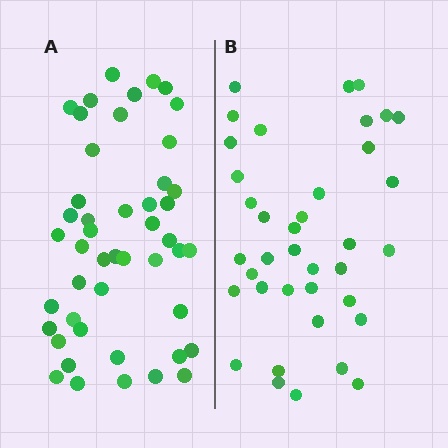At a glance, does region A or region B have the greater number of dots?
Region A (the left region) has more dots.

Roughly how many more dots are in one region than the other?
Region A has roughly 8 or so more dots than region B.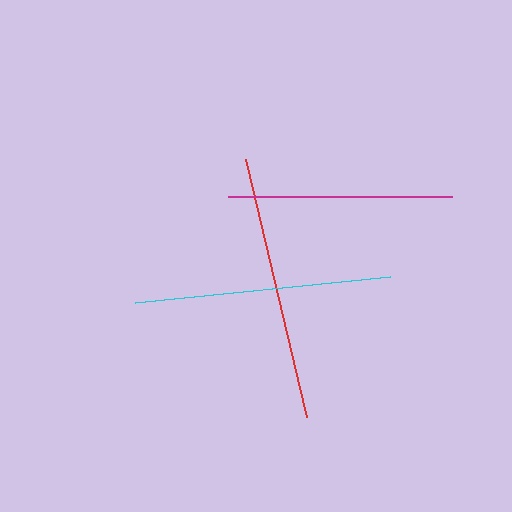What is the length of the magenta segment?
The magenta segment is approximately 224 pixels long.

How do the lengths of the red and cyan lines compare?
The red and cyan lines are approximately the same length.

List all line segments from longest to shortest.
From longest to shortest: red, cyan, magenta.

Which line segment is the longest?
The red line is the longest at approximately 264 pixels.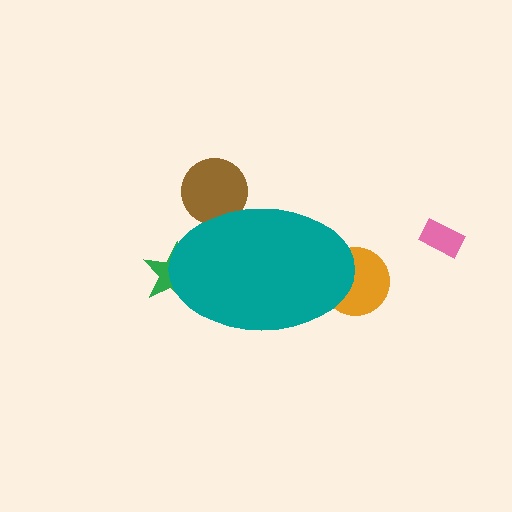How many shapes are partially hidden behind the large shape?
3 shapes are partially hidden.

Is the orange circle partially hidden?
Yes, the orange circle is partially hidden behind the teal ellipse.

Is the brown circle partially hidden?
Yes, the brown circle is partially hidden behind the teal ellipse.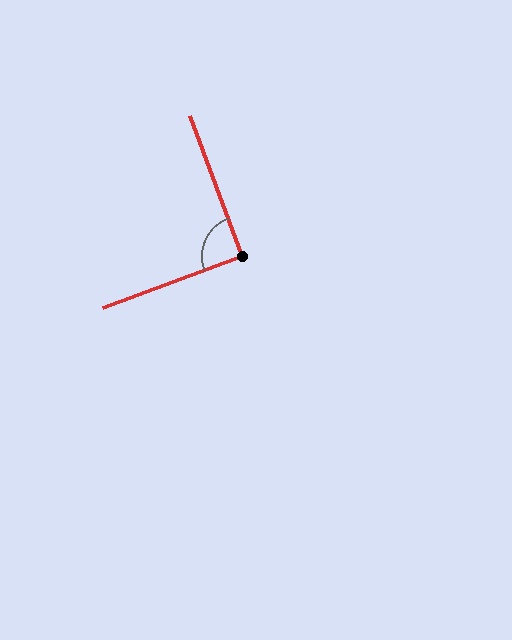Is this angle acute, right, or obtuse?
It is approximately a right angle.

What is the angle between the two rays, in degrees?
Approximately 90 degrees.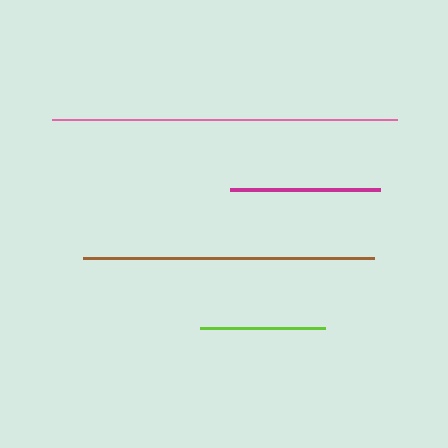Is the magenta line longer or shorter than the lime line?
The magenta line is longer than the lime line.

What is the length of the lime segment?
The lime segment is approximately 125 pixels long.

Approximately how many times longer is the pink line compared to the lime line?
The pink line is approximately 2.8 times the length of the lime line.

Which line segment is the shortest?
The lime line is the shortest at approximately 125 pixels.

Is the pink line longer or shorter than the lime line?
The pink line is longer than the lime line.